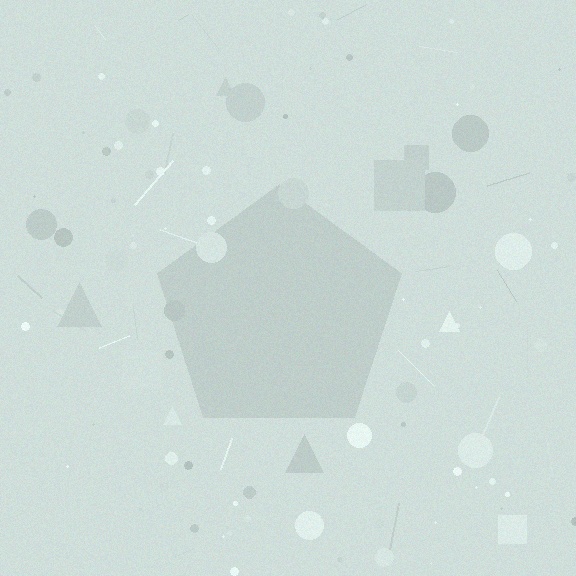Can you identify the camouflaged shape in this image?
The camouflaged shape is a pentagon.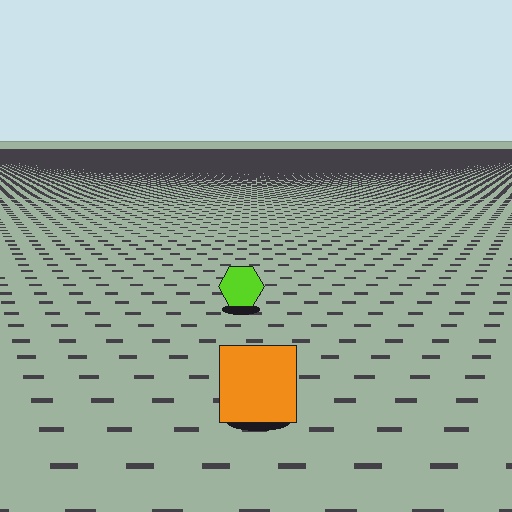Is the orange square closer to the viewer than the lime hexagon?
Yes. The orange square is closer — you can tell from the texture gradient: the ground texture is coarser near it.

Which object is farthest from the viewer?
The lime hexagon is farthest from the viewer. It appears smaller and the ground texture around it is denser.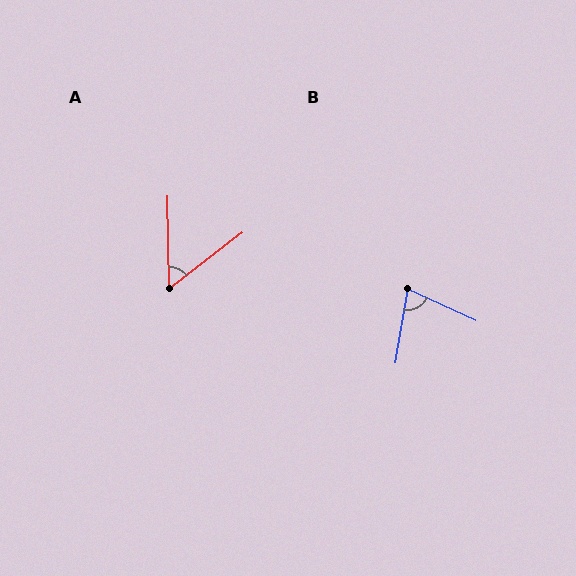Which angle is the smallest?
A, at approximately 53 degrees.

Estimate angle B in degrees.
Approximately 75 degrees.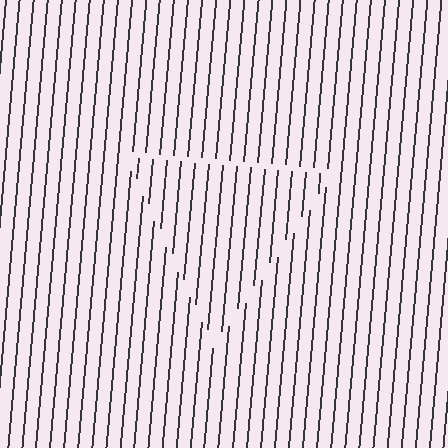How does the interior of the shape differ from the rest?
The interior of the shape contains the same grating, shifted by half a period — the contour is defined by the phase discontinuity where line-ends from the inner and outer gratings abut.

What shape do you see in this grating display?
An illusory triangle. The interior of the shape contains the same grating, shifted by half a period — the contour is defined by the phase discontinuity where line-ends from the inner and outer gratings abut.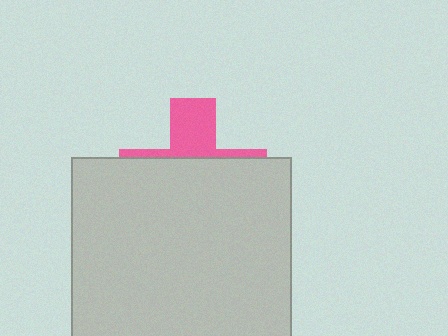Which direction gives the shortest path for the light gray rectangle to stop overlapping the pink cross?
Moving down gives the shortest separation.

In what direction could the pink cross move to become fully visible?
The pink cross could move up. That would shift it out from behind the light gray rectangle entirely.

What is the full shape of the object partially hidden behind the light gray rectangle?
The partially hidden object is a pink cross.